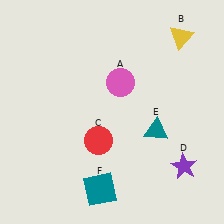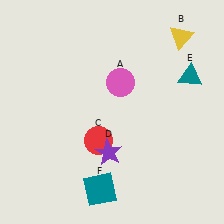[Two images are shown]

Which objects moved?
The objects that moved are: the purple star (D), the teal triangle (E).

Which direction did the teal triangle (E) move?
The teal triangle (E) moved up.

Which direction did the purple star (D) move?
The purple star (D) moved left.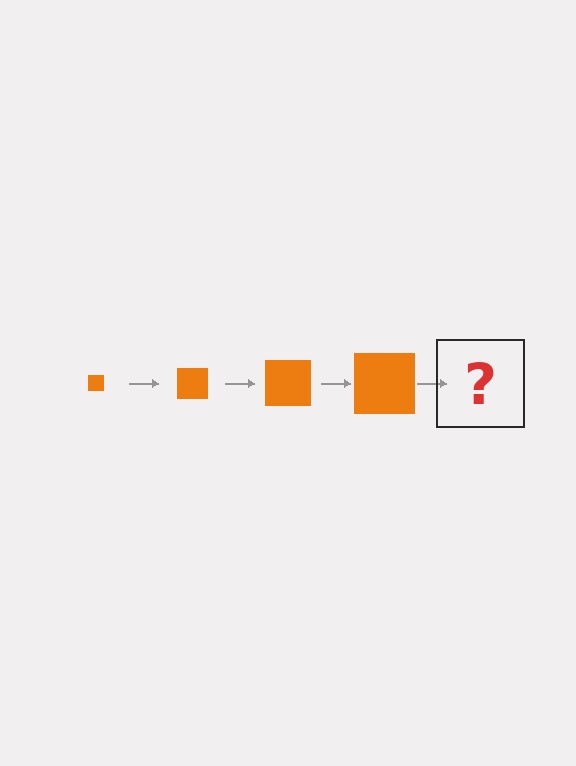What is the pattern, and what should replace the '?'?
The pattern is that the square gets progressively larger each step. The '?' should be an orange square, larger than the previous one.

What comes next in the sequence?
The next element should be an orange square, larger than the previous one.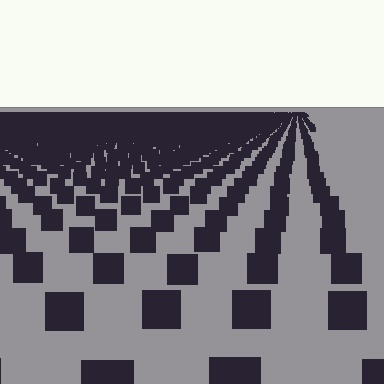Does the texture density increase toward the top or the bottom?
Density increases toward the top.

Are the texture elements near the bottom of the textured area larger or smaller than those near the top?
Larger. Near the bottom, elements are closer to the viewer and appear at a bigger on-screen size.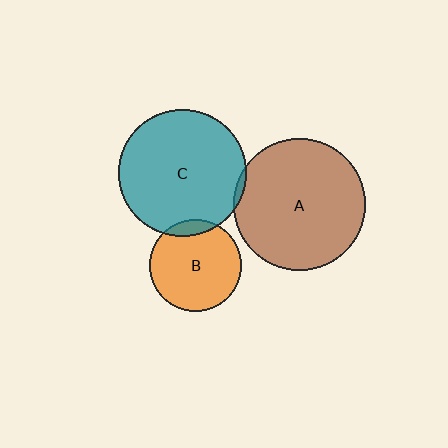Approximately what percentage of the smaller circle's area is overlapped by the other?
Approximately 10%.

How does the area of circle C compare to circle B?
Approximately 1.9 times.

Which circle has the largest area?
Circle A (brown).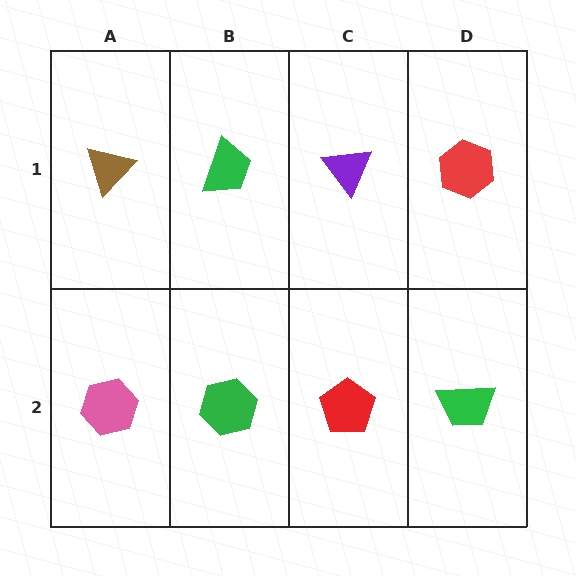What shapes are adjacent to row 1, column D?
A green trapezoid (row 2, column D), a purple triangle (row 1, column C).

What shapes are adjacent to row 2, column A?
A brown triangle (row 1, column A), a green hexagon (row 2, column B).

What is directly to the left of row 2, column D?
A red pentagon.